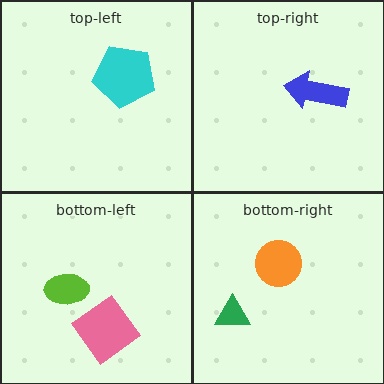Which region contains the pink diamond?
The bottom-left region.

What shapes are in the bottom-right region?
The orange circle, the green triangle.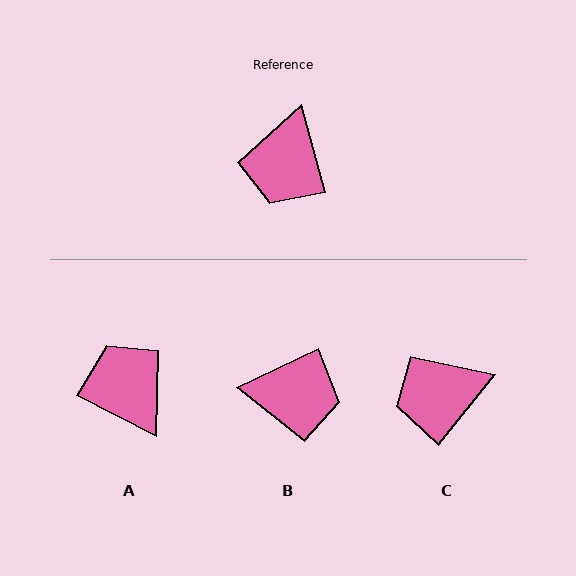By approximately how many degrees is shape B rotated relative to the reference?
Approximately 100 degrees counter-clockwise.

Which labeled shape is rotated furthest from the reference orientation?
A, about 133 degrees away.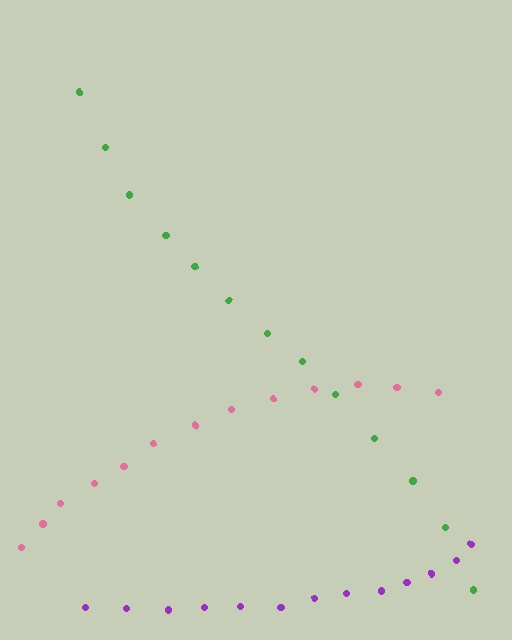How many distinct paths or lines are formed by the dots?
There are 3 distinct paths.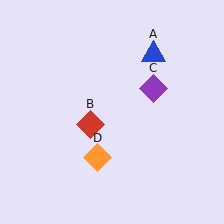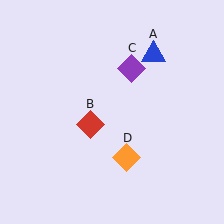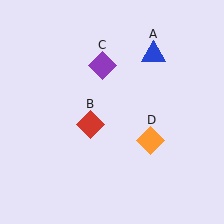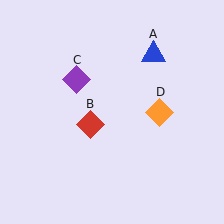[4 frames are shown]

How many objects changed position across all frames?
2 objects changed position: purple diamond (object C), orange diamond (object D).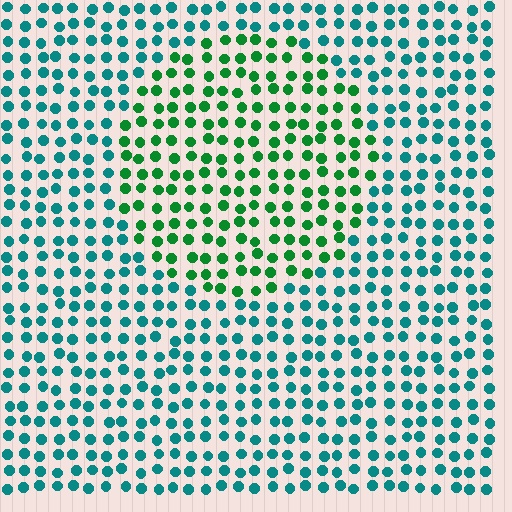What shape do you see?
I see a circle.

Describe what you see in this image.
The image is filled with small teal elements in a uniform arrangement. A circle-shaped region is visible where the elements are tinted to a slightly different hue, forming a subtle color boundary.